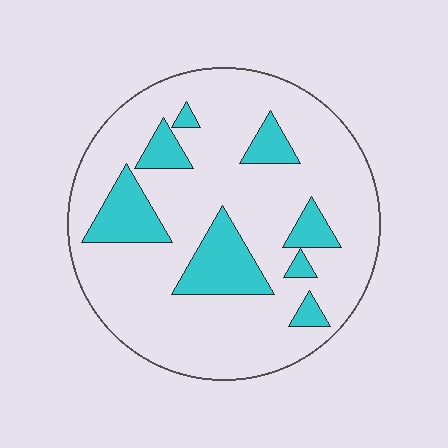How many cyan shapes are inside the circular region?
8.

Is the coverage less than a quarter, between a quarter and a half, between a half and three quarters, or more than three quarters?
Less than a quarter.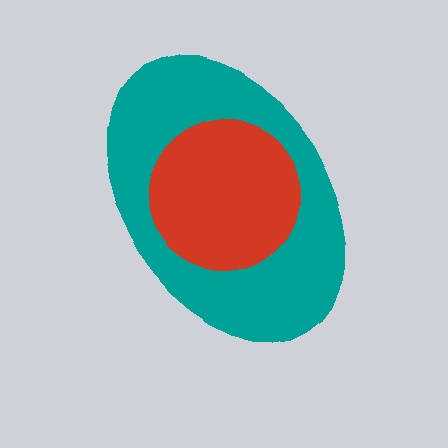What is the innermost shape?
The red circle.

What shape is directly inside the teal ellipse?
The red circle.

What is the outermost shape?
The teal ellipse.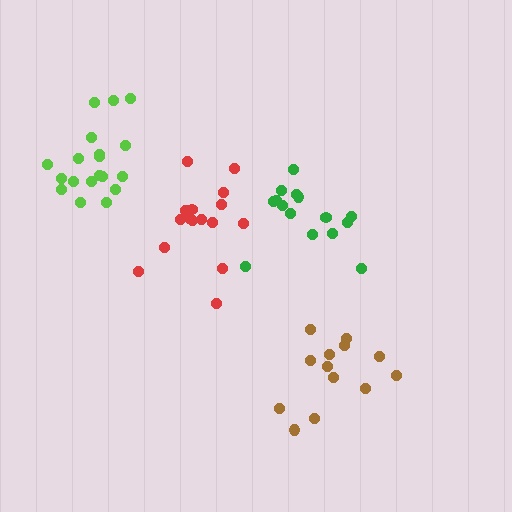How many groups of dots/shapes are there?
There are 4 groups.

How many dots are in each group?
Group 1: 19 dots, Group 2: 15 dots, Group 3: 13 dots, Group 4: 16 dots (63 total).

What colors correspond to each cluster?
The clusters are colored: lime, green, brown, red.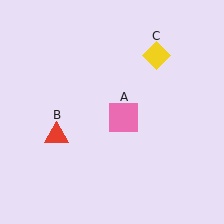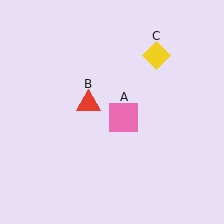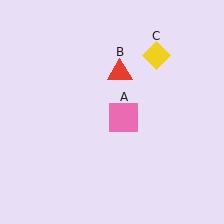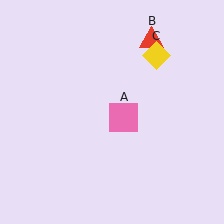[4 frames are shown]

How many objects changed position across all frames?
1 object changed position: red triangle (object B).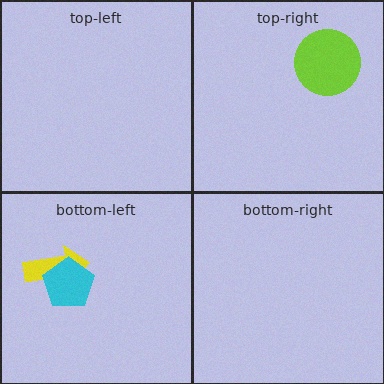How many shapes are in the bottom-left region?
2.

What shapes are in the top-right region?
The lime circle.